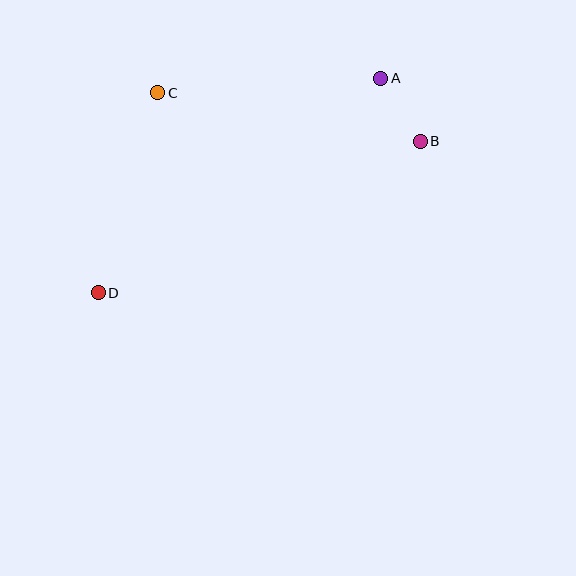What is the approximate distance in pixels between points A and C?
The distance between A and C is approximately 223 pixels.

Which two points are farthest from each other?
Points B and D are farthest from each other.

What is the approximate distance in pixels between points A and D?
The distance between A and D is approximately 355 pixels.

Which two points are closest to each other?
Points A and B are closest to each other.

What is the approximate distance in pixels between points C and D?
The distance between C and D is approximately 209 pixels.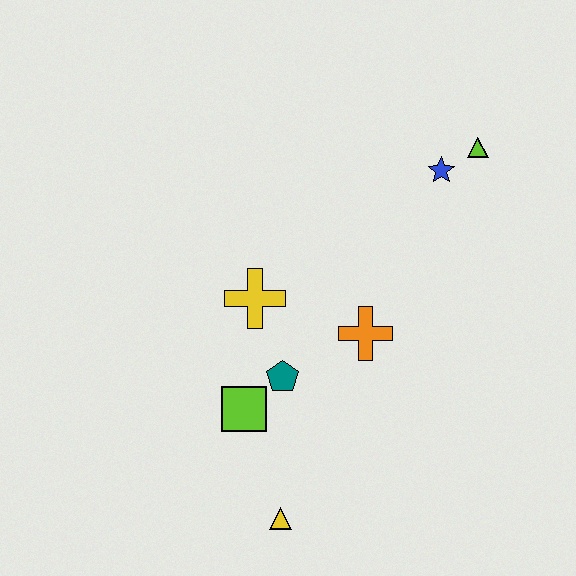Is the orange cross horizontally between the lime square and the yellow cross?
No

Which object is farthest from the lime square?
The lime triangle is farthest from the lime square.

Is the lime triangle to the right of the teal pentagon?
Yes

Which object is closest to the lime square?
The teal pentagon is closest to the lime square.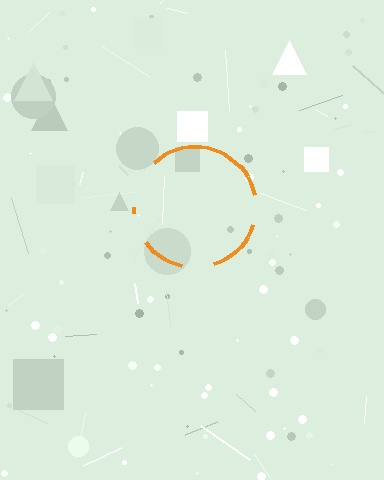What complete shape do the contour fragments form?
The contour fragments form a circle.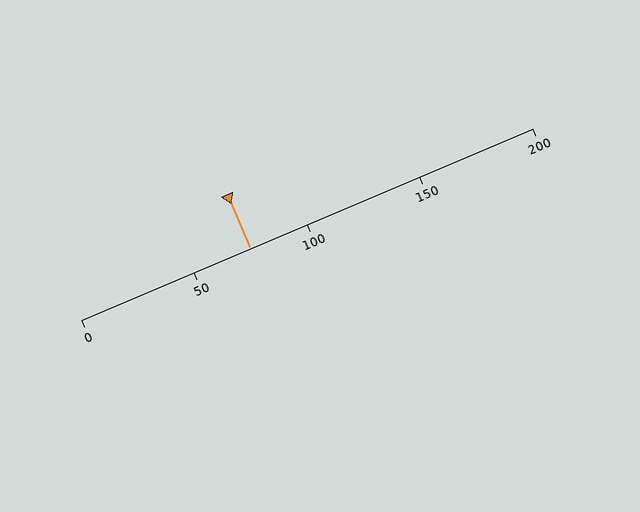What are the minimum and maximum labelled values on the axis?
The axis runs from 0 to 200.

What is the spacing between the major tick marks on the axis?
The major ticks are spaced 50 apart.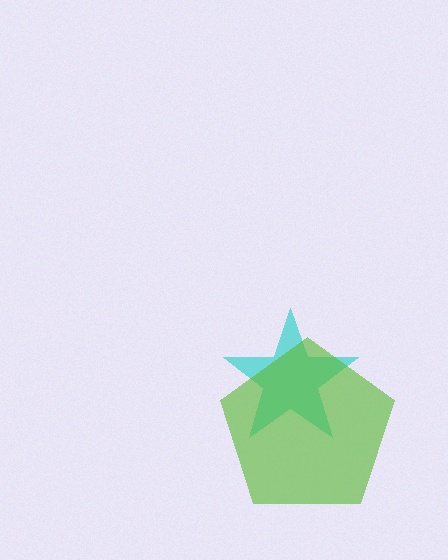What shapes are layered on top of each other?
The layered shapes are: a cyan star, a lime pentagon.